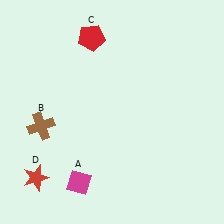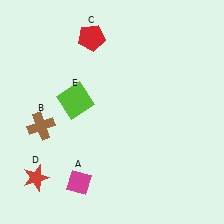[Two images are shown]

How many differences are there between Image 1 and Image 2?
There is 1 difference between the two images.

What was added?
A lime square (E) was added in Image 2.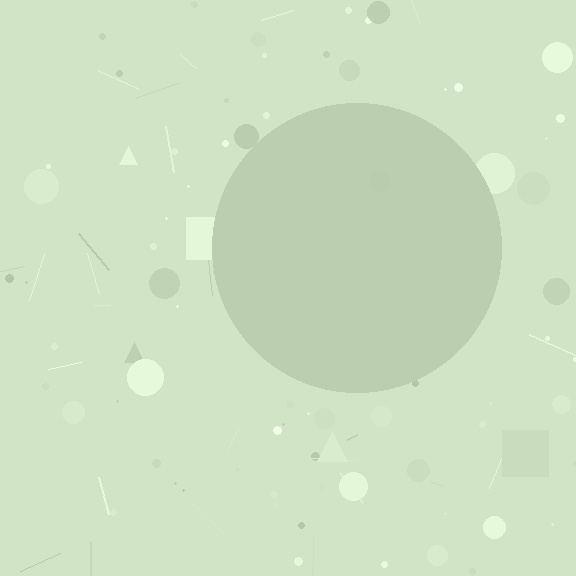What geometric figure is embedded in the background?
A circle is embedded in the background.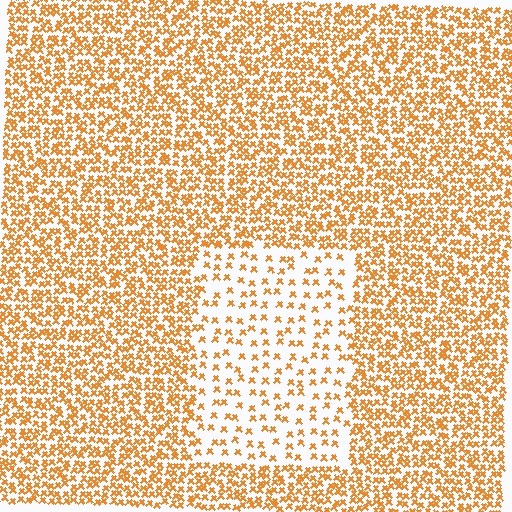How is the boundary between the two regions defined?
The boundary is defined by a change in element density (approximately 2.6x ratio). All elements are the same color, size, and shape.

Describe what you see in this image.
The image contains small orange elements arranged at two different densities. A rectangle-shaped region is visible where the elements are less densely packed than the surrounding area.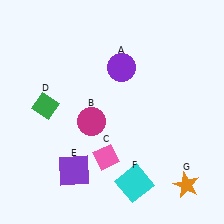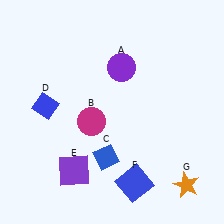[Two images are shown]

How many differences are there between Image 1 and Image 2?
There are 3 differences between the two images.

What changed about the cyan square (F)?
In Image 1, F is cyan. In Image 2, it changed to blue.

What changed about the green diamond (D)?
In Image 1, D is green. In Image 2, it changed to blue.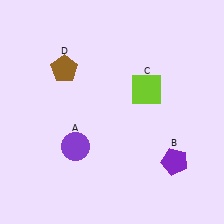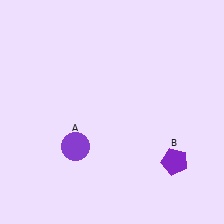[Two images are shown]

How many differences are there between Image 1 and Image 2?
There are 2 differences between the two images.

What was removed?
The lime square (C), the brown pentagon (D) were removed in Image 2.